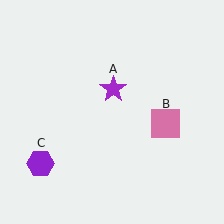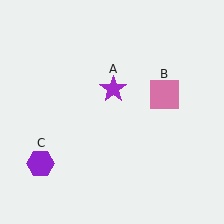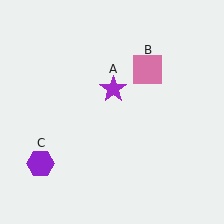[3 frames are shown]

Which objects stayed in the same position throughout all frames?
Purple star (object A) and purple hexagon (object C) remained stationary.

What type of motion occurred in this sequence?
The pink square (object B) rotated counterclockwise around the center of the scene.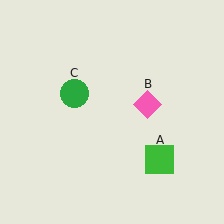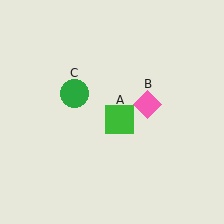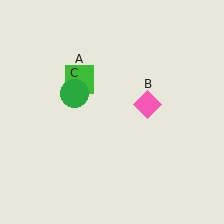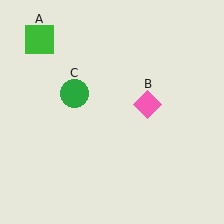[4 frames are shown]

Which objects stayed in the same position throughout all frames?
Pink diamond (object B) and green circle (object C) remained stationary.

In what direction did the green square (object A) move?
The green square (object A) moved up and to the left.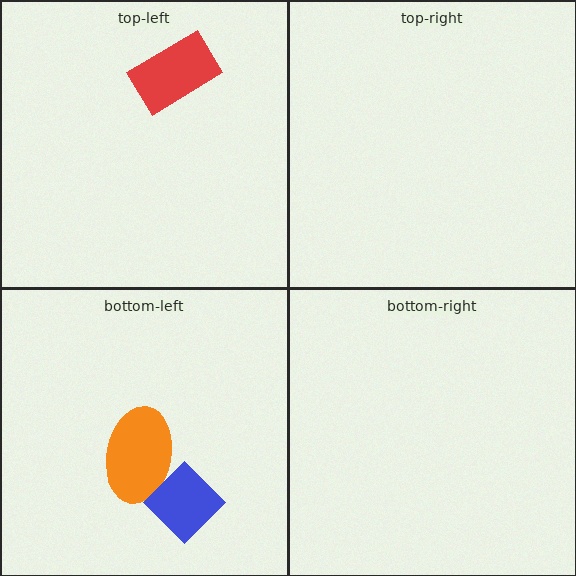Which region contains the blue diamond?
The bottom-left region.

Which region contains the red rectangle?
The top-left region.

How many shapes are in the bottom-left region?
2.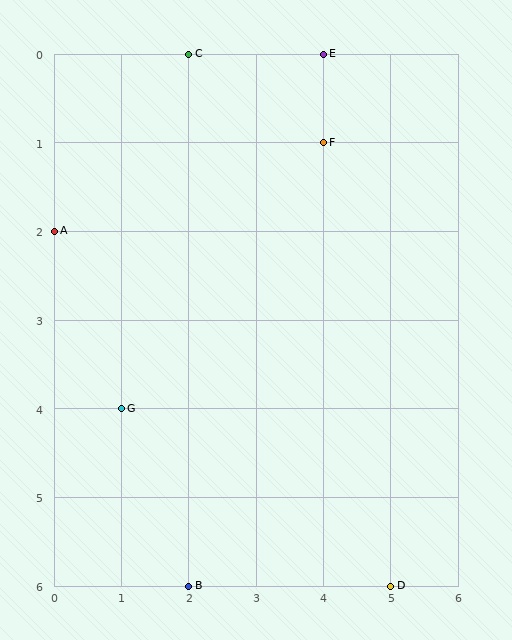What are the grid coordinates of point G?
Point G is at grid coordinates (1, 4).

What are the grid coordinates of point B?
Point B is at grid coordinates (2, 6).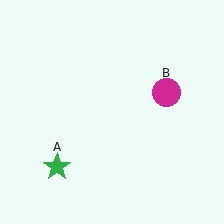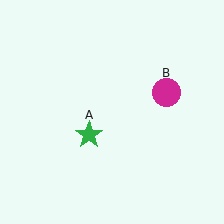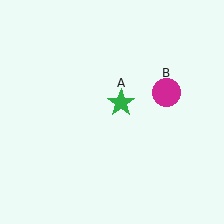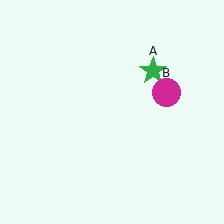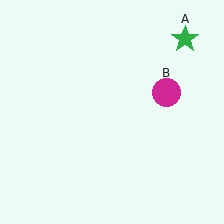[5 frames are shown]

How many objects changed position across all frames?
1 object changed position: green star (object A).